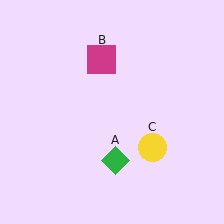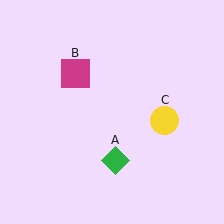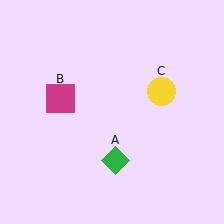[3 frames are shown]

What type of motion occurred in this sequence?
The magenta square (object B), yellow circle (object C) rotated counterclockwise around the center of the scene.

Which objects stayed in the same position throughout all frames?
Green diamond (object A) remained stationary.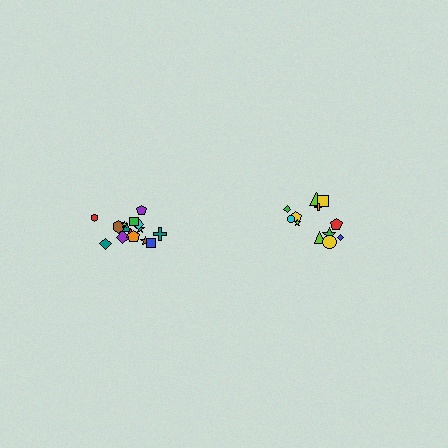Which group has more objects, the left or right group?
The left group.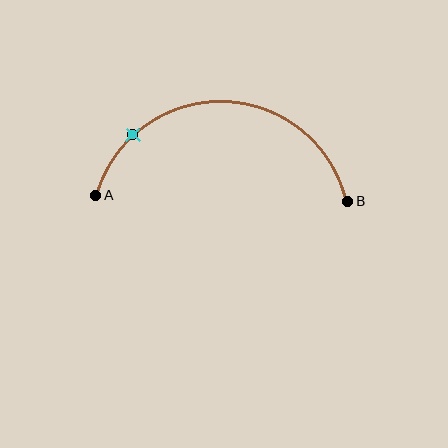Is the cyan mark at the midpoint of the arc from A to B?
No. The cyan mark lies on the arc but is closer to endpoint A. The arc midpoint would be at the point on the curve equidistant along the arc from both A and B.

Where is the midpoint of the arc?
The arc midpoint is the point on the curve farthest from the straight line joining A and B. It sits above that line.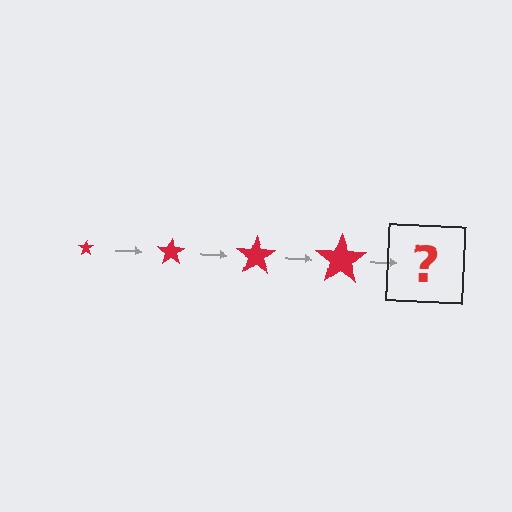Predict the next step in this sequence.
The next step is a red star, larger than the previous one.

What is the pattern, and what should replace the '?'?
The pattern is that the star gets progressively larger each step. The '?' should be a red star, larger than the previous one.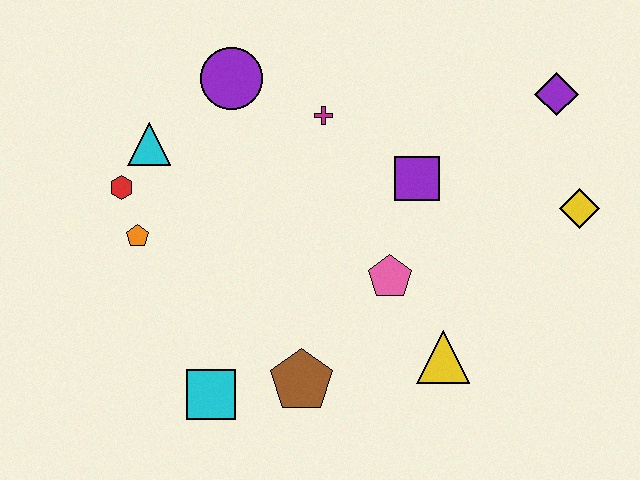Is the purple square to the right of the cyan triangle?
Yes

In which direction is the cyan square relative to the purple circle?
The cyan square is below the purple circle.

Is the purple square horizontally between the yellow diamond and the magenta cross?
Yes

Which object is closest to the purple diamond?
The yellow diamond is closest to the purple diamond.